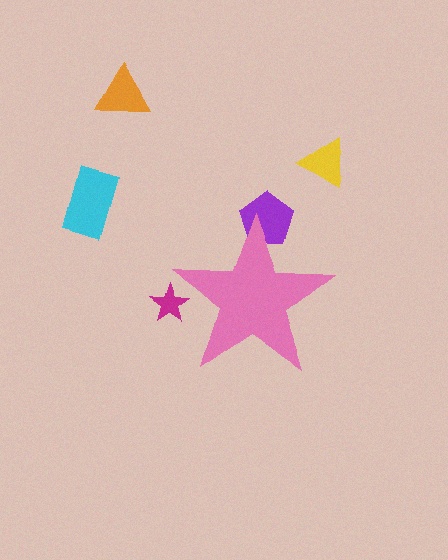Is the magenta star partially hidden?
Yes, the magenta star is partially hidden behind the pink star.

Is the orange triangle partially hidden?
No, the orange triangle is fully visible.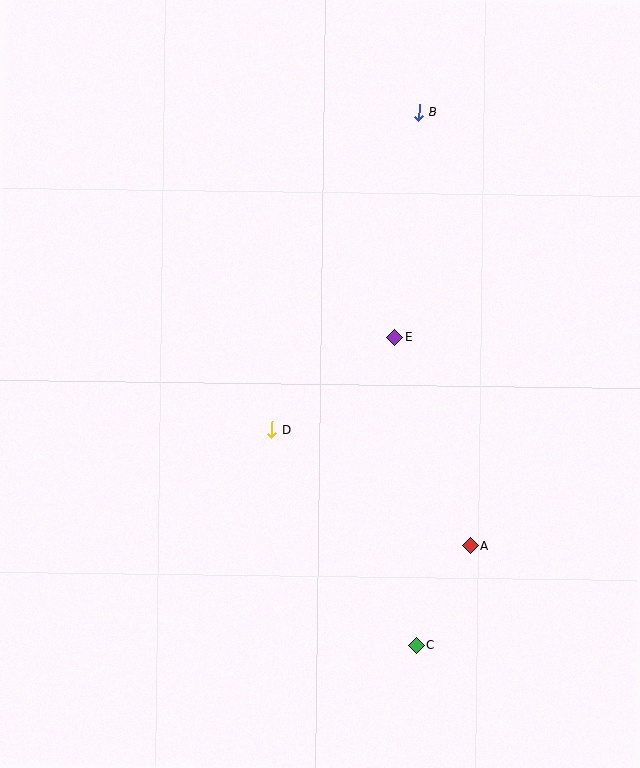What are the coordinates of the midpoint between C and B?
The midpoint between C and B is at (417, 379).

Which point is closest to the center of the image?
Point D at (272, 430) is closest to the center.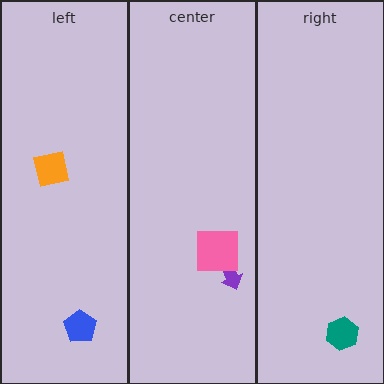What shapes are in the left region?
The orange square, the blue pentagon.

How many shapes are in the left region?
2.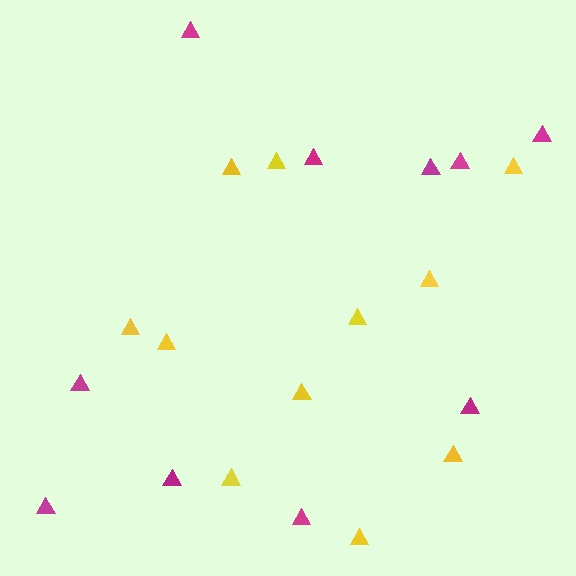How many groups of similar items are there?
There are 2 groups: one group of yellow triangles (11) and one group of magenta triangles (10).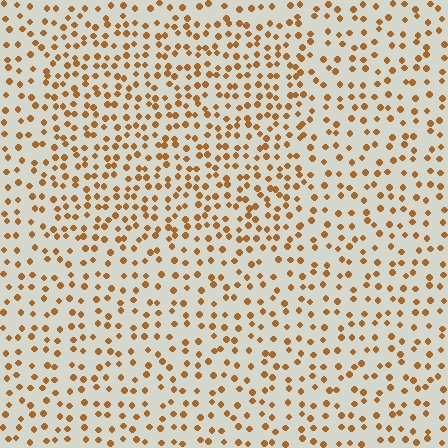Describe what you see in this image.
The image contains small brown elements arranged at two different densities. A rectangle-shaped region is visible where the elements are more densely packed than the surrounding area.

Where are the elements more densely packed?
The elements are more densely packed inside the rectangle boundary.